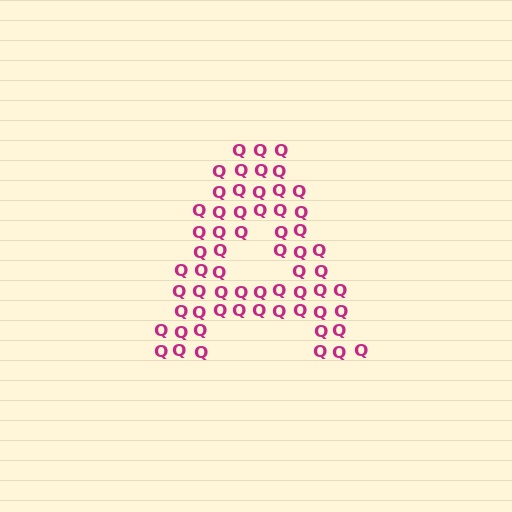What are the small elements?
The small elements are letter Q's.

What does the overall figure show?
The overall figure shows the letter A.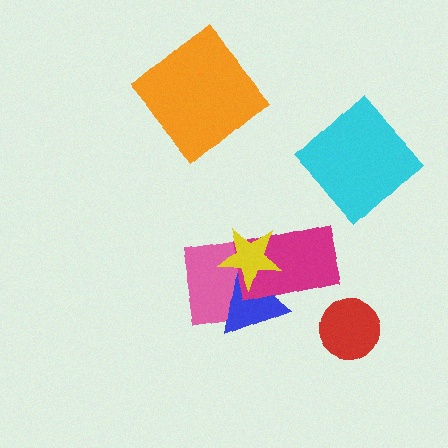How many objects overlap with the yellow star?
3 objects overlap with the yellow star.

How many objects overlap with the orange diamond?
0 objects overlap with the orange diamond.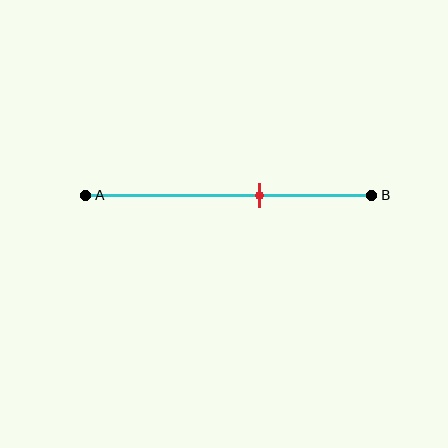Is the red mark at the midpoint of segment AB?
No, the mark is at about 60% from A, not at the 50% midpoint.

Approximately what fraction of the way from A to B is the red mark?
The red mark is approximately 60% of the way from A to B.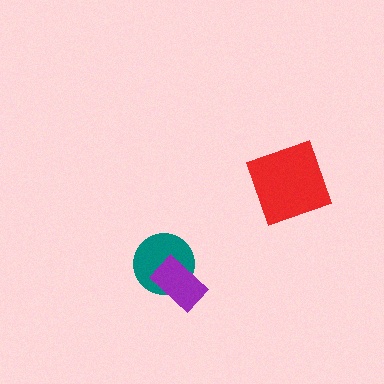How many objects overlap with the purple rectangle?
1 object overlaps with the purple rectangle.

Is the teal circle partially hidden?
Yes, it is partially covered by another shape.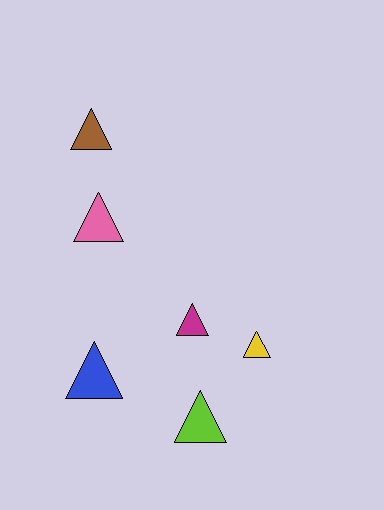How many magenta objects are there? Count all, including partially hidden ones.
There is 1 magenta object.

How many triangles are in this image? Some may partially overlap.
There are 6 triangles.